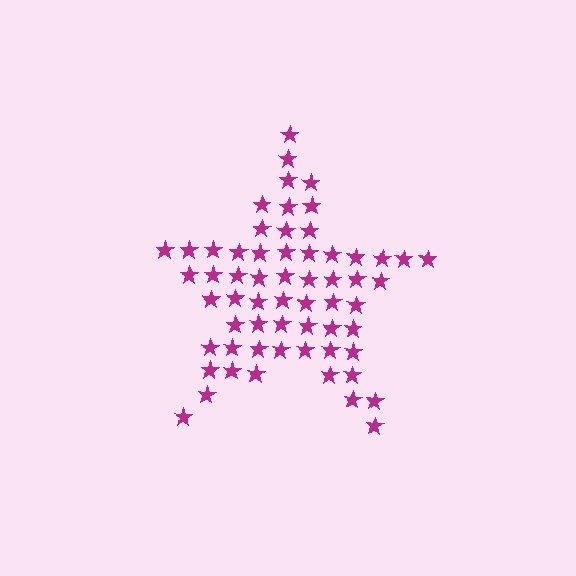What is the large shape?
The large shape is a star.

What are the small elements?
The small elements are stars.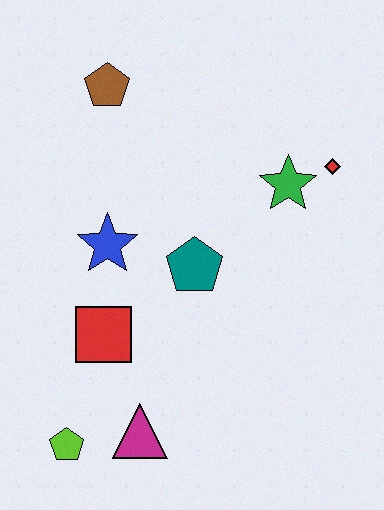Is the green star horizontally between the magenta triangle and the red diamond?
Yes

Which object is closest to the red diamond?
The green star is closest to the red diamond.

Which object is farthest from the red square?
The red diamond is farthest from the red square.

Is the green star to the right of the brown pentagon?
Yes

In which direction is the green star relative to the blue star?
The green star is to the right of the blue star.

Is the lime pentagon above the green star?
No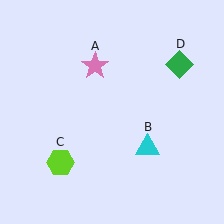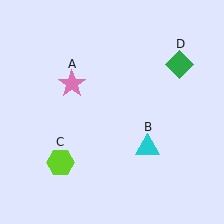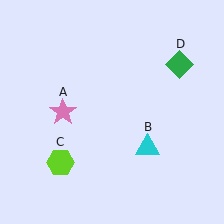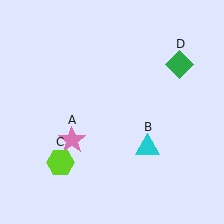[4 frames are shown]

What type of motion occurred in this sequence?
The pink star (object A) rotated counterclockwise around the center of the scene.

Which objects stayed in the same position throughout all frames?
Cyan triangle (object B) and lime hexagon (object C) and green diamond (object D) remained stationary.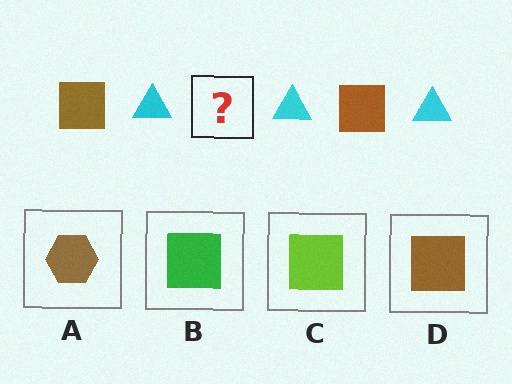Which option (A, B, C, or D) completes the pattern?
D.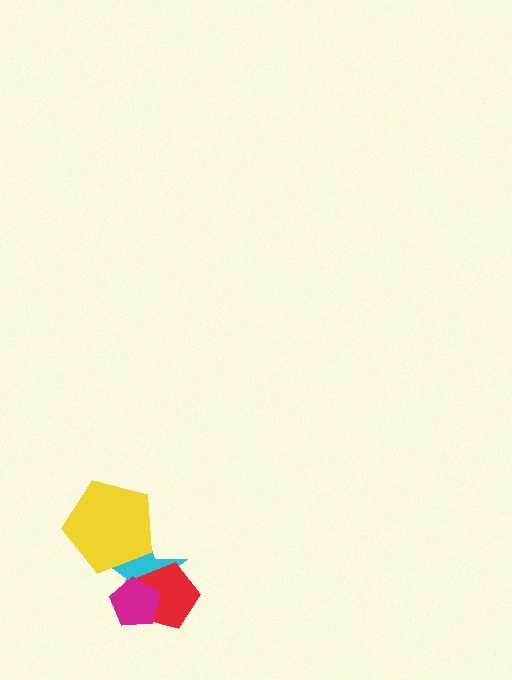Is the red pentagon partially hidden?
Yes, it is partially covered by another shape.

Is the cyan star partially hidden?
Yes, it is partially covered by another shape.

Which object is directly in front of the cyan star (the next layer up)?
The red pentagon is directly in front of the cyan star.